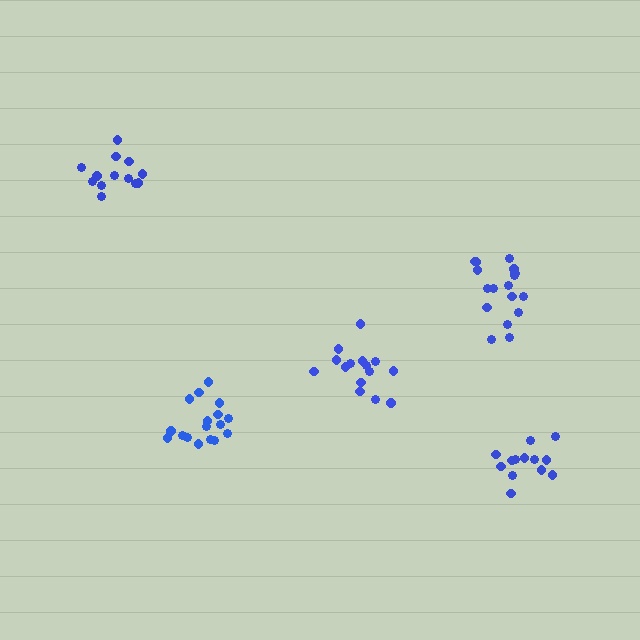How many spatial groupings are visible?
There are 5 spatial groupings.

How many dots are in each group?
Group 1: 15 dots, Group 2: 13 dots, Group 3: 13 dots, Group 4: 17 dots, Group 5: 17 dots (75 total).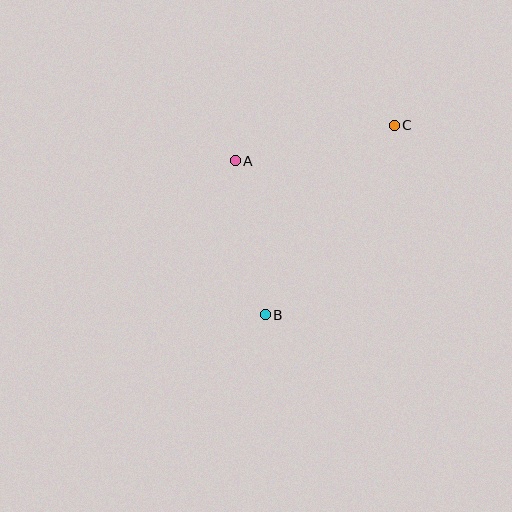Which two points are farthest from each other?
Points B and C are farthest from each other.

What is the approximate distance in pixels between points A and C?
The distance between A and C is approximately 163 pixels.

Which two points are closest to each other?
Points A and B are closest to each other.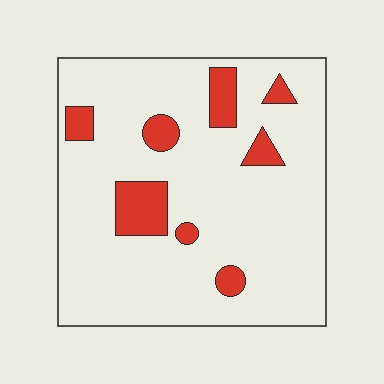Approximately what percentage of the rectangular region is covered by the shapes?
Approximately 15%.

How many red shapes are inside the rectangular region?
8.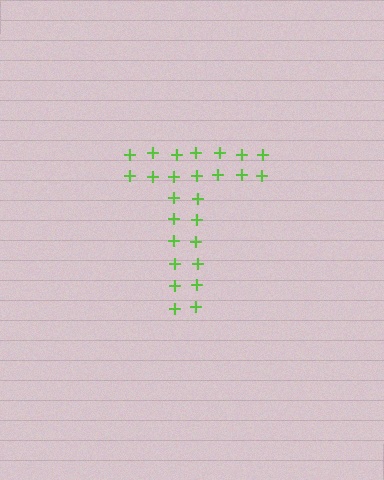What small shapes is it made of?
It is made of small plus signs.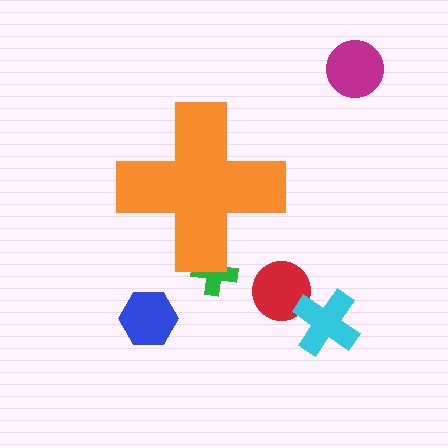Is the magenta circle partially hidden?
No, the magenta circle is fully visible.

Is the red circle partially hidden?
No, the red circle is fully visible.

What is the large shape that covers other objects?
An orange cross.